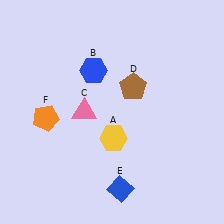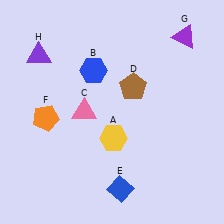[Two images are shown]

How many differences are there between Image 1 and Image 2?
There are 2 differences between the two images.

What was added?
A purple triangle (G), a purple triangle (H) were added in Image 2.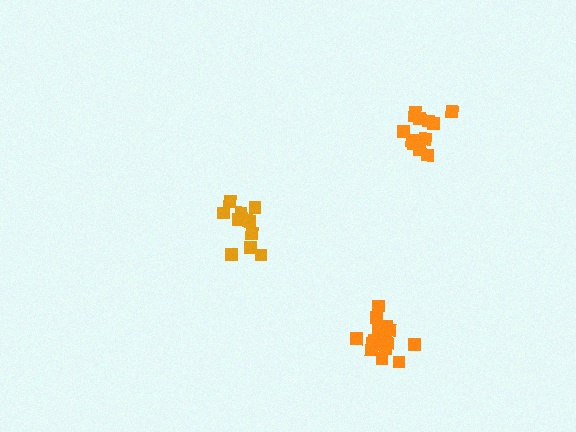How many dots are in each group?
Group 1: 13 dots, Group 2: 12 dots, Group 3: 17 dots (42 total).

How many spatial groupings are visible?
There are 3 spatial groupings.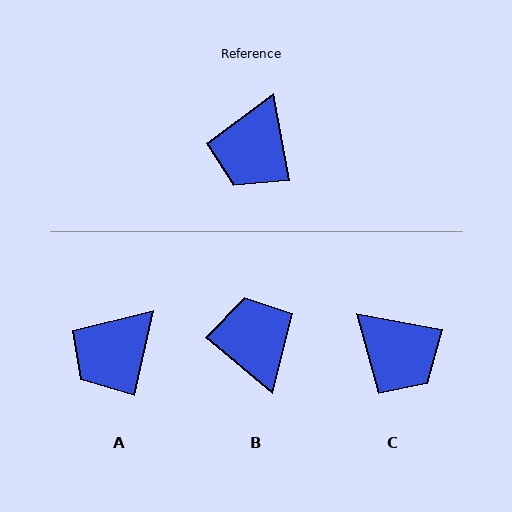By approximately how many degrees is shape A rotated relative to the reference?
Approximately 23 degrees clockwise.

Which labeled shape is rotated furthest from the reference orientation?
B, about 140 degrees away.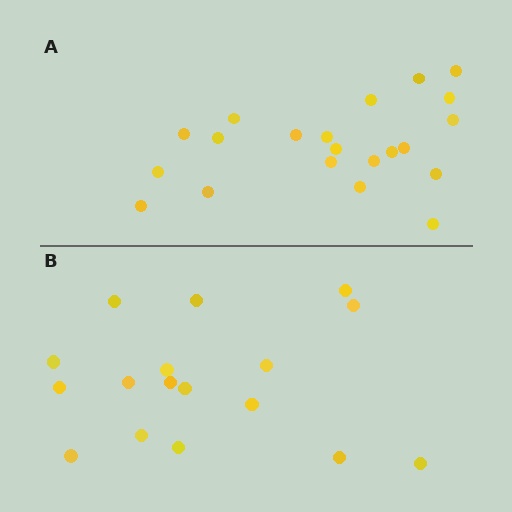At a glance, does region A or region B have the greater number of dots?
Region A (the top region) has more dots.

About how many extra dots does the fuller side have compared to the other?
Region A has about 4 more dots than region B.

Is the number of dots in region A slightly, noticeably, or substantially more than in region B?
Region A has only slightly more — the two regions are fairly close. The ratio is roughly 1.2 to 1.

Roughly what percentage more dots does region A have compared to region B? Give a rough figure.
About 25% more.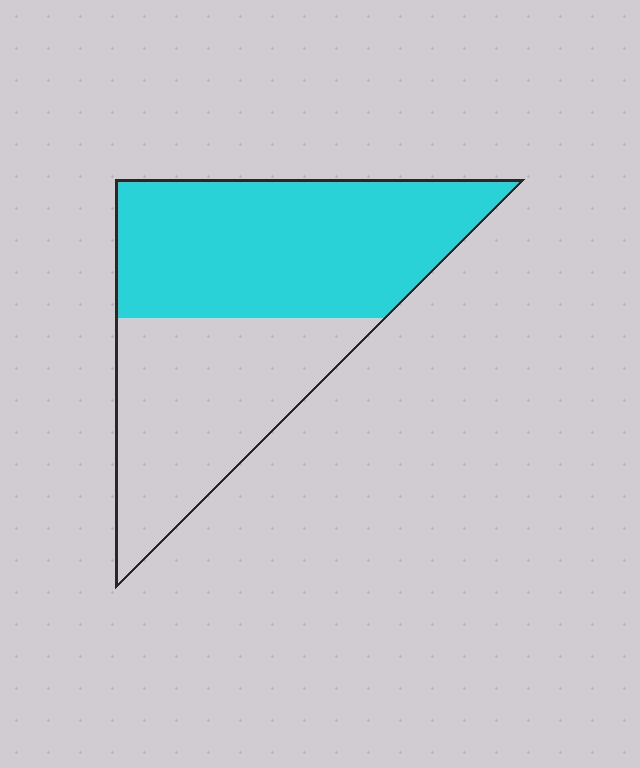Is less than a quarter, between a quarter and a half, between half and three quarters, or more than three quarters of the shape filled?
Between half and three quarters.